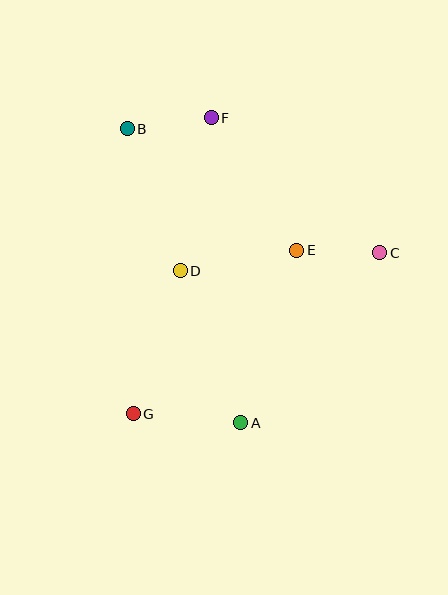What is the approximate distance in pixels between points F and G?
The distance between F and G is approximately 306 pixels.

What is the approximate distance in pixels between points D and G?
The distance between D and G is approximately 151 pixels.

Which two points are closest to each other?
Points C and E are closest to each other.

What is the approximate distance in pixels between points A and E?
The distance between A and E is approximately 182 pixels.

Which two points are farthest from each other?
Points A and B are farthest from each other.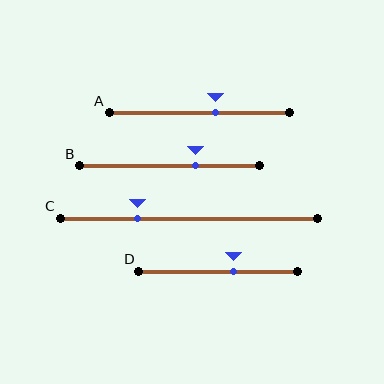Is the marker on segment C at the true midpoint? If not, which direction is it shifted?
No, the marker on segment C is shifted to the left by about 20% of the segment length.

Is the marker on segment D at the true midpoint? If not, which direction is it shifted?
No, the marker on segment D is shifted to the right by about 10% of the segment length.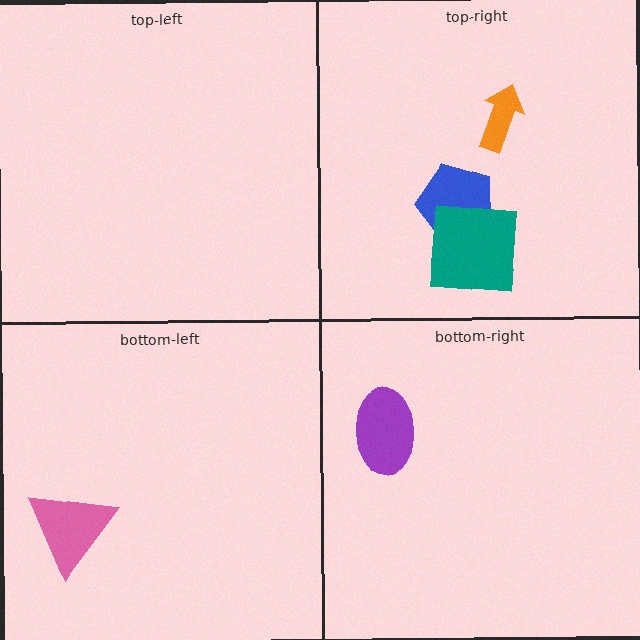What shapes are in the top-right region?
The blue pentagon, the teal square, the orange arrow.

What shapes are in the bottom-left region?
The pink triangle.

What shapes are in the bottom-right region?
The purple ellipse.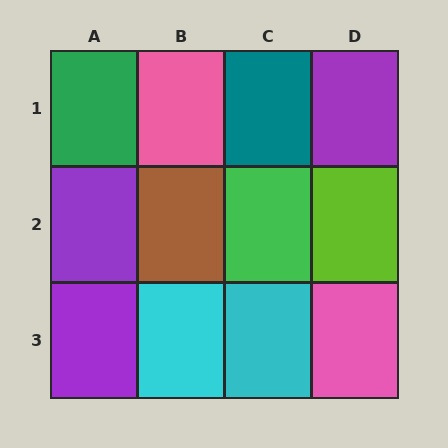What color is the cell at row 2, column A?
Purple.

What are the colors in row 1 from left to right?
Green, pink, teal, purple.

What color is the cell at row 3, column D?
Pink.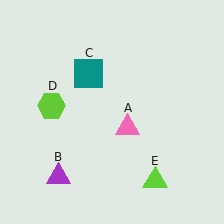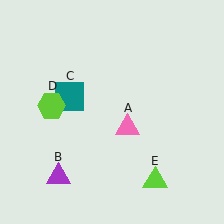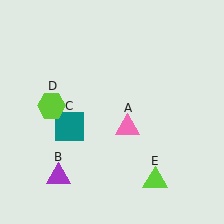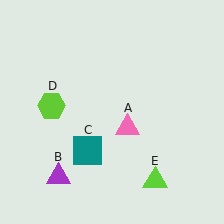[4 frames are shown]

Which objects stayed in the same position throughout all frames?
Pink triangle (object A) and purple triangle (object B) and lime hexagon (object D) and lime triangle (object E) remained stationary.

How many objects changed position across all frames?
1 object changed position: teal square (object C).